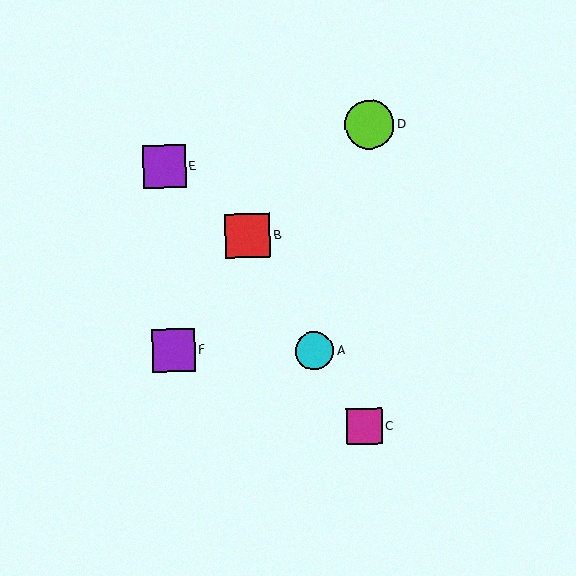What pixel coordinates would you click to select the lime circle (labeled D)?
Click at (370, 125) to select the lime circle D.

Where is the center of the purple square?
The center of the purple square is at (174, 350).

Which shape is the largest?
The lime circle (labeled D) is the largest.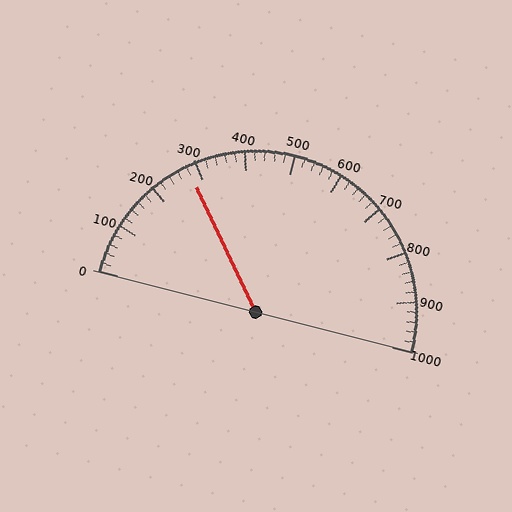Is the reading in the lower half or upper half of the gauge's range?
The reading is in the lower half of the range (0 to 1000).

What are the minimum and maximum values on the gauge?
The gauge ranges from 0 to 1000.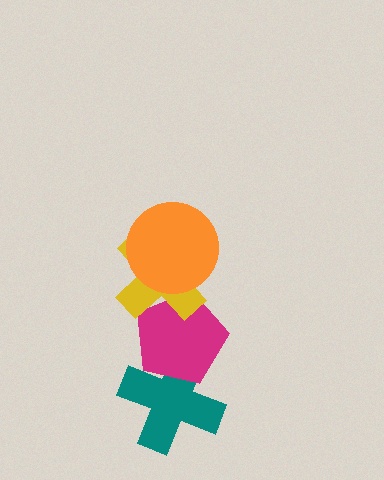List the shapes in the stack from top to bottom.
From top to bottom: the orange circle, the yellow cross, the magenta pentagon, the teal cross.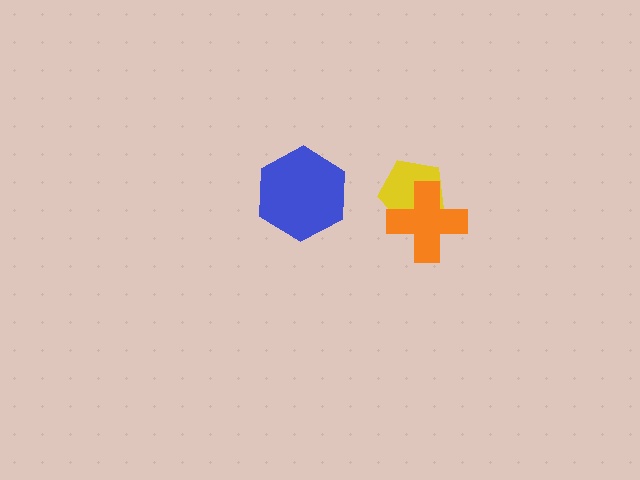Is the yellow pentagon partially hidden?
Yes, it is partially covered by another shape.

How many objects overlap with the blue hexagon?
0 objects overlap with the blue hexagon.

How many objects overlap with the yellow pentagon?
1 object overlaps with the yellow pentagon.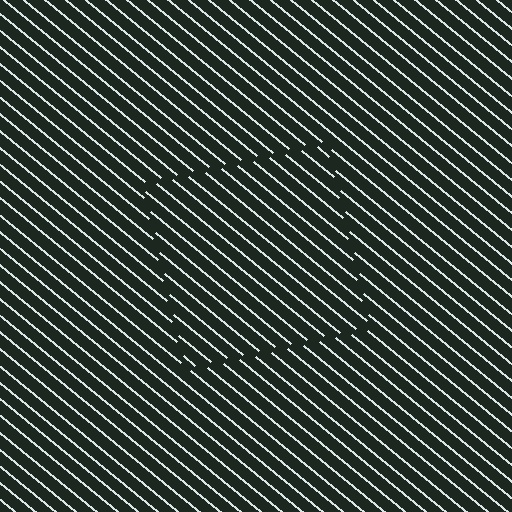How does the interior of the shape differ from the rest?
The interior of the shape contains the same grating, shifted by half a period — the contour is defined by the phase discontinuity where line-ends from the inner and outer gratings abut.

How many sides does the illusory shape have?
4 sides — the line-ends trace a square.